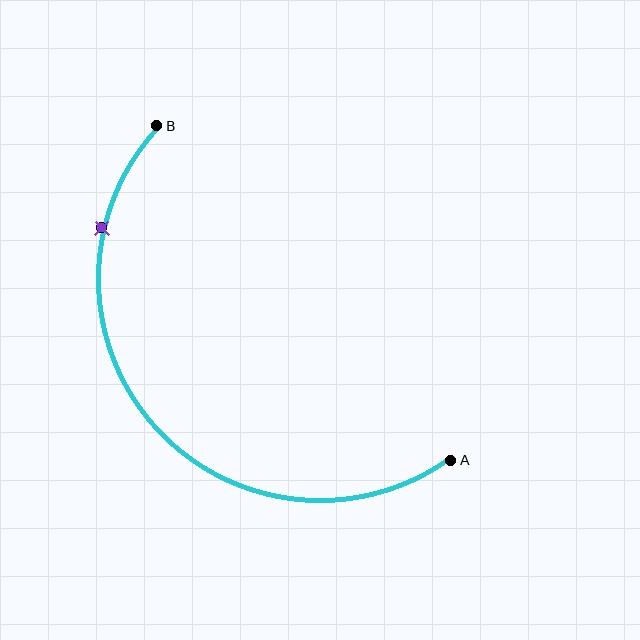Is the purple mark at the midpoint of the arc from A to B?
No. The purple mark lies on the arc but is closer to endpoint B. The arc midpoint would be at the point on the curve equidistant along the arc from both A and B.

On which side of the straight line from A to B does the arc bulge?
The arc bulges below and to the left of the straight line connecting A and B.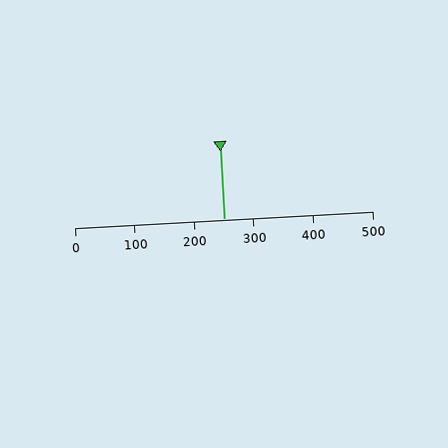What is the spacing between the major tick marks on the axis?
The major ticks are spaced 100 apart.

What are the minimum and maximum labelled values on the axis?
The axis runs from 0 to 500.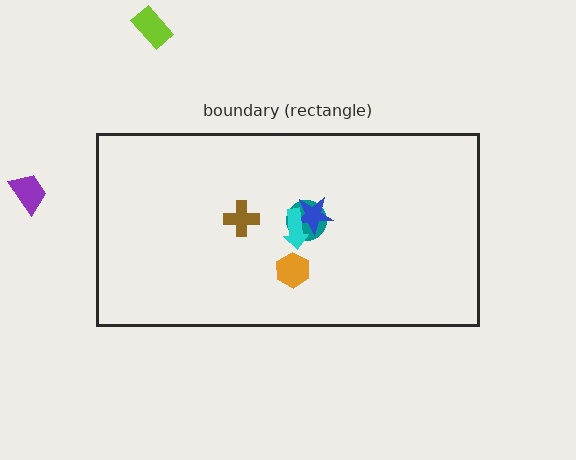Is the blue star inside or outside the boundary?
Inside.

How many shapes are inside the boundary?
5 inside, 2 outside.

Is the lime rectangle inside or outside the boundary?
Outside.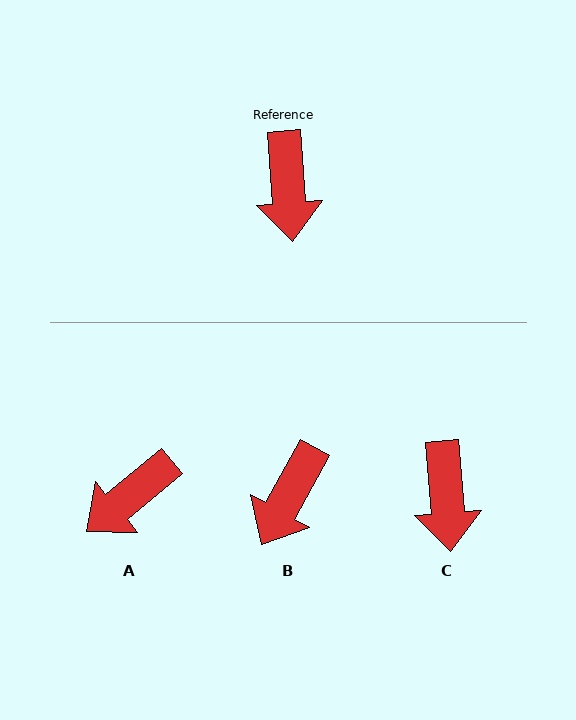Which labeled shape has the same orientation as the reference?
C.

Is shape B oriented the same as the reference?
No, it is off by about 33 degrees.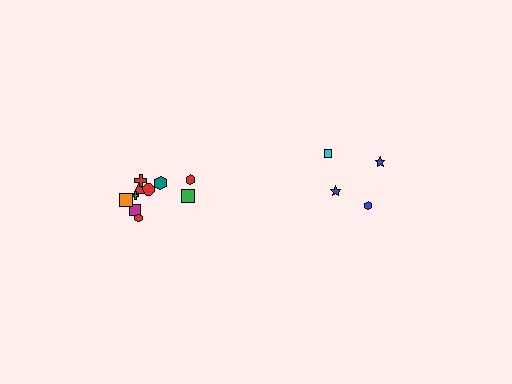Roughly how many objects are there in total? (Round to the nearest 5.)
Roughly 15 objects in total.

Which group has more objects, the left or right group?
The left group.